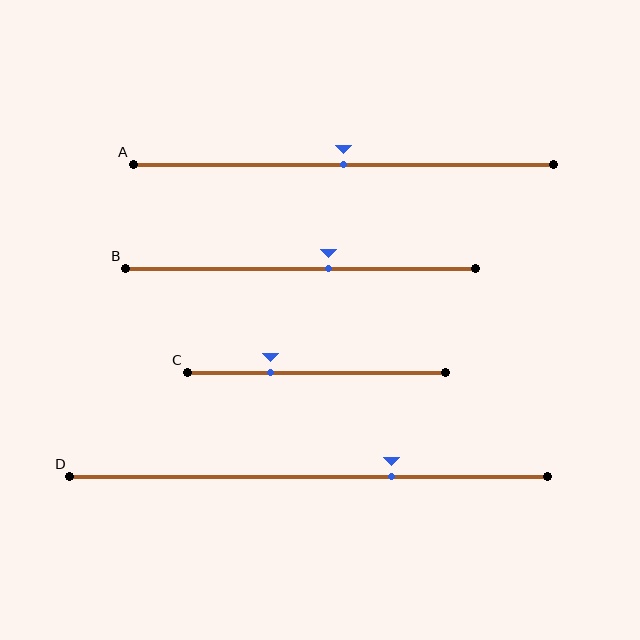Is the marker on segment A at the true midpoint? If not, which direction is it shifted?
Yes, the marker on segment A is at the true midpoint.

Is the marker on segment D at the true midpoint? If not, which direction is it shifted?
No, the marker on segment D is shifted to the right by about 17% of the segment length.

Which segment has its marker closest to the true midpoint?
Segment A has its marker closest to the true midpoint.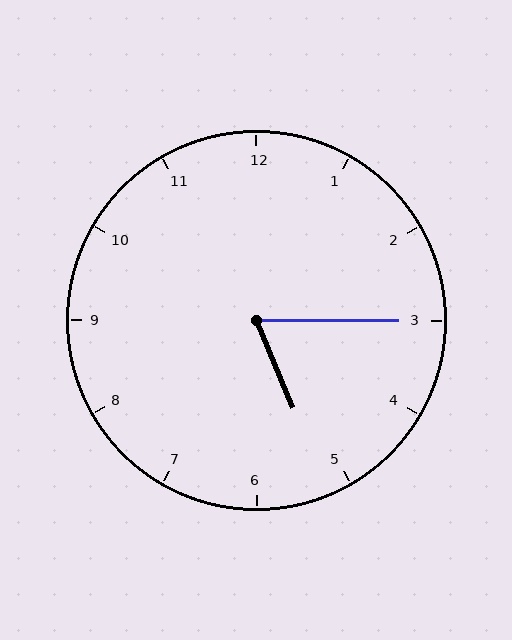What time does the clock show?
5:15.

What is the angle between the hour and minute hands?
Approximately 68 degrees.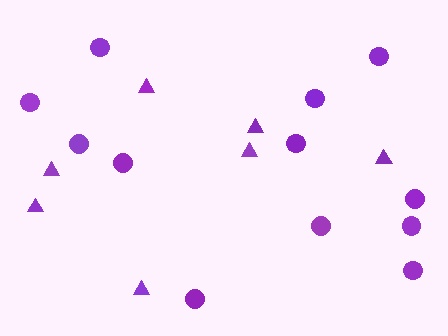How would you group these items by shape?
There are 2 groups: one group of triangles (7) and one group of circles (12).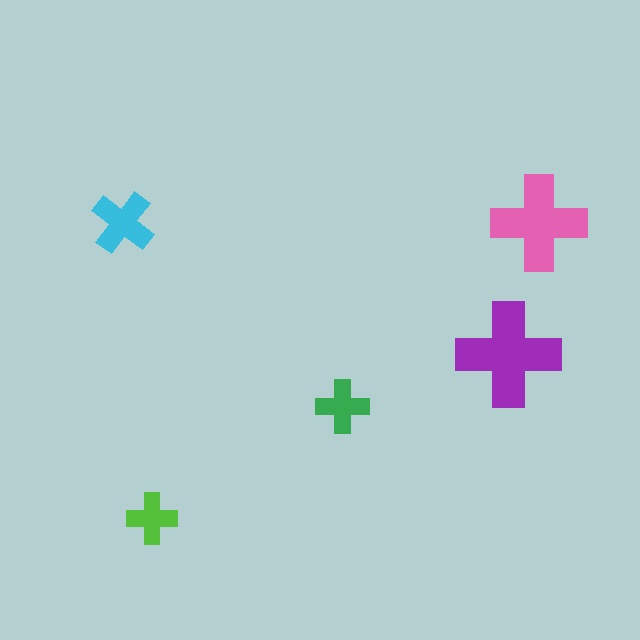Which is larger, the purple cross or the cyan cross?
The purple one.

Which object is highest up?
The cyan cross is topmost.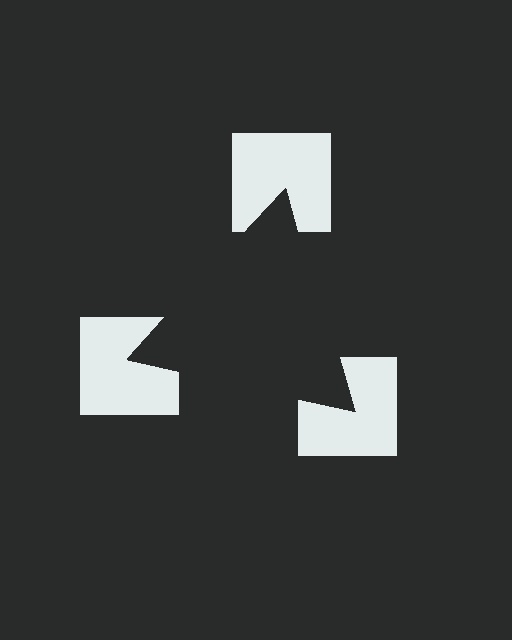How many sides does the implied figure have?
3 sides.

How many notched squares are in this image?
There are 3 — one at each vertex of the illusory triangle.